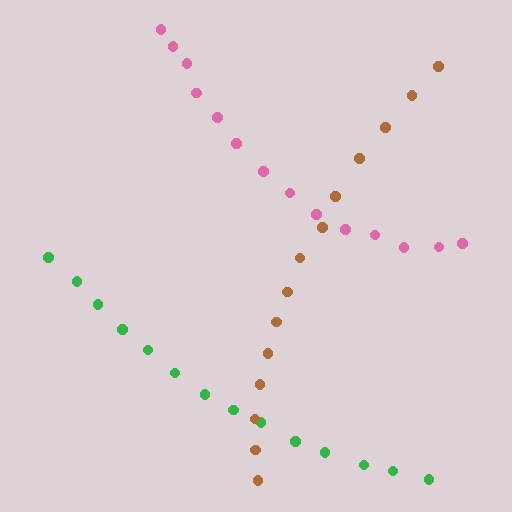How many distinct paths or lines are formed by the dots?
There are 3 distinct paths.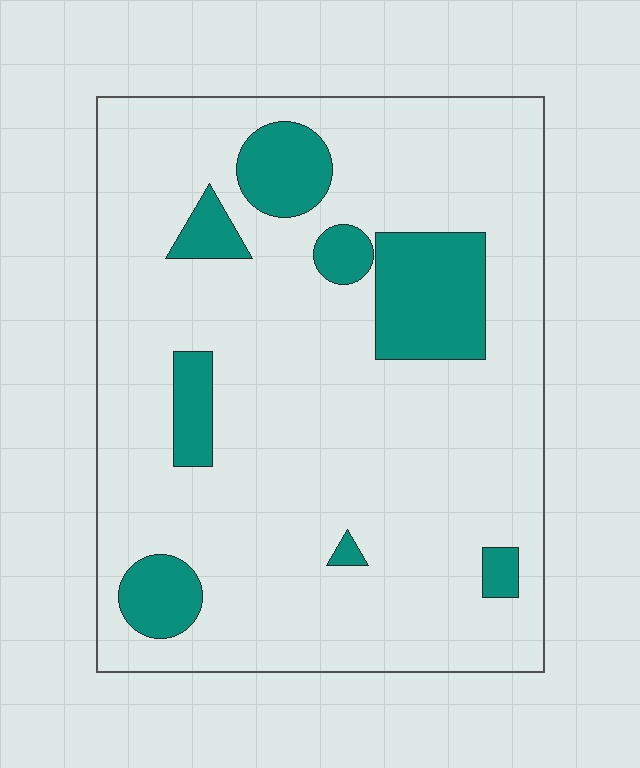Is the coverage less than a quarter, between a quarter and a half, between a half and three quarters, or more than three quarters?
Less than a quarter.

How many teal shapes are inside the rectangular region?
8.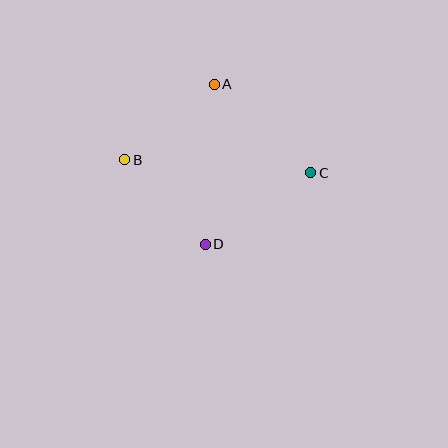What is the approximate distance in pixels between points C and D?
The distance between C and D is approximately 127 pixels.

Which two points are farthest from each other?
Points B and C are farthest from each other.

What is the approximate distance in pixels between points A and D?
The distance between A and D is approximately 160 pixels.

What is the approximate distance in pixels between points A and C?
The distance between A and C is approximately 131 pixels.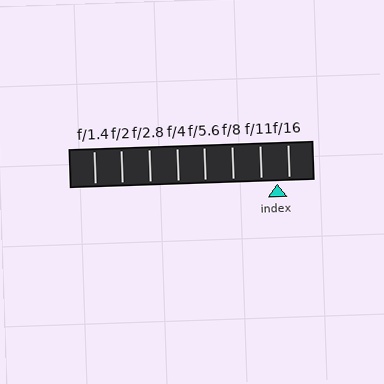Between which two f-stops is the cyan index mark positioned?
The index mark is between f/11 and f/16.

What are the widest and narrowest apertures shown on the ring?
The widest aperture shown is f/1.4 and the narrowest is f/16.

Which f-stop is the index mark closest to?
The index mark is closest to f/16.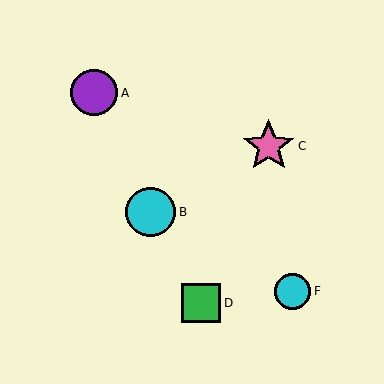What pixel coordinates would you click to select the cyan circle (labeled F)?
Click at (293, 291) to select the cyan circle F.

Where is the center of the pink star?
The center of the pink star is at (269, 146).